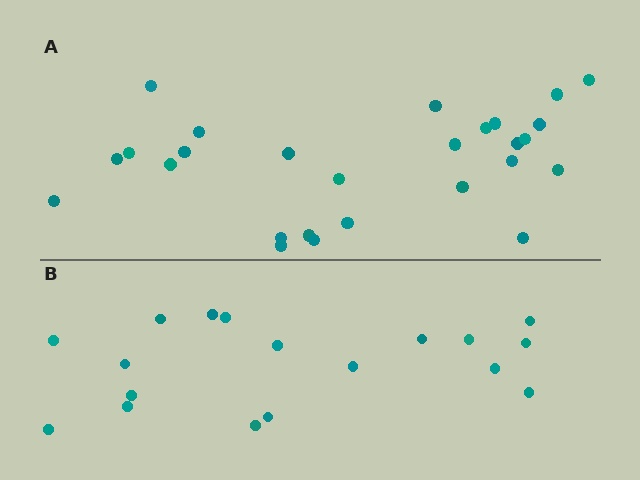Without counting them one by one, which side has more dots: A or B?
Region A (the top region) has more dots.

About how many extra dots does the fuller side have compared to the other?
Region A has roughly 8 or so more dots than region B.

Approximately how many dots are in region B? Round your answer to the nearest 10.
About 20 dots. (The exact count is 18, which rounds to 20.)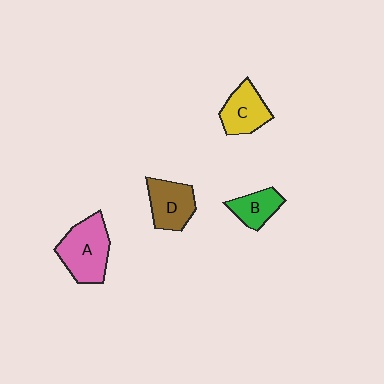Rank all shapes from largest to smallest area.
From largest to smallest: A (pink), D (brown), C (yellow), B (green).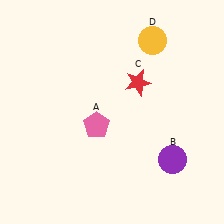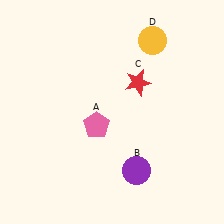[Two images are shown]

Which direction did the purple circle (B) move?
The purple circle (B) moved left.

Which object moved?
The purple circle (B) moved left.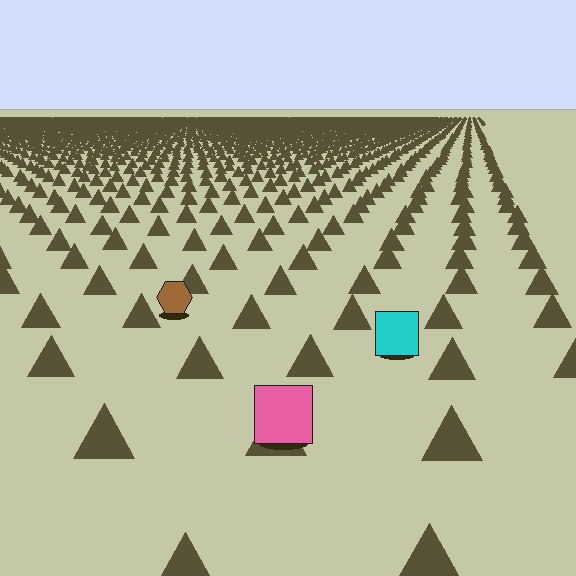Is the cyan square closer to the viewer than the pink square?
No. The pink square is closer — you can tell from the texture gradient: the ground texture is coarser near it.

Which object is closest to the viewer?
The pink square is closest. The texture marks near it are larger and more spread out.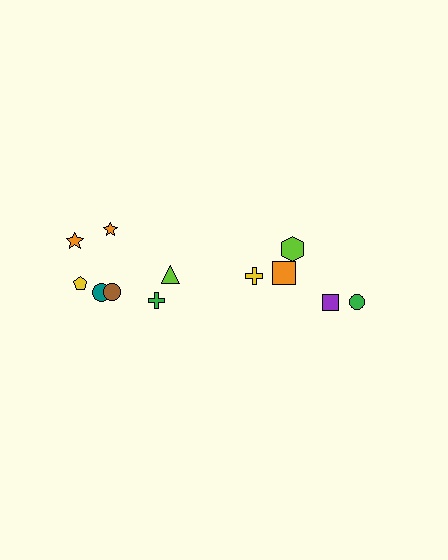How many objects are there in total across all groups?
There are 12 objects.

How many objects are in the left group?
There are 7 objects.